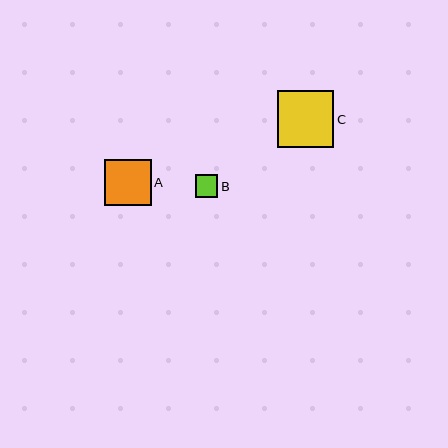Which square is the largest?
Square C is the largest with a size of approximately 57 pixels.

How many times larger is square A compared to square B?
Square A is approximately 2.1 times the size of square B.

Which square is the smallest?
Square B is the smallest with a size of approximately 22 pixels.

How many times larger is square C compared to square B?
Square C is approximately 2.5 times the size of square B.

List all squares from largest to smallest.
From largest to smallest: C, A, B.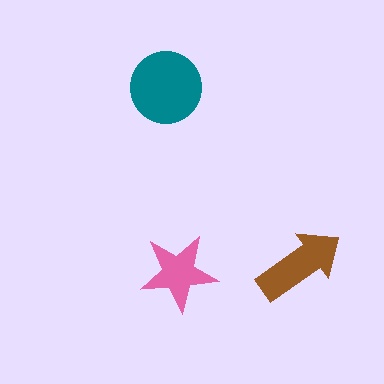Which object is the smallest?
The pink star.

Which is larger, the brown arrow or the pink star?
The brown arrow.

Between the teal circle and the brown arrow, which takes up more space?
The teal circle.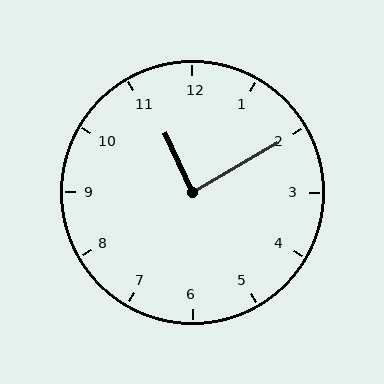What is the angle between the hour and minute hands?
Approximately 85 degrees.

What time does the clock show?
11:10.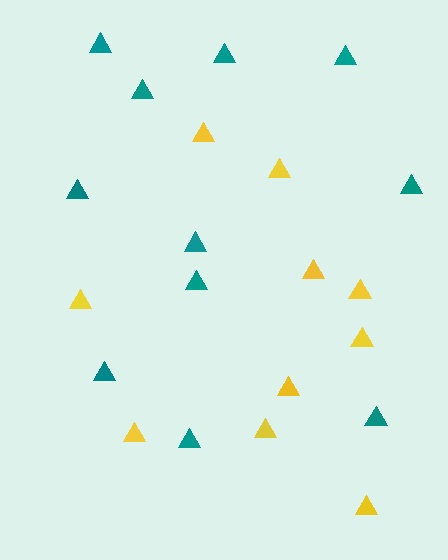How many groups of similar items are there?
There are 2 groups: one group of teal triangles (11) and one group of yellow triangles (10).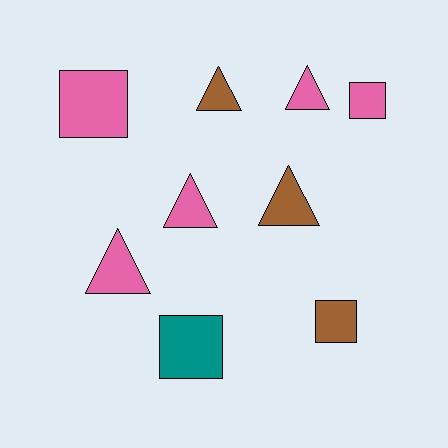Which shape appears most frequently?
Triangle, with 5 objects.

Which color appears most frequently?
Pink, with 5 objects.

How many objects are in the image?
There are 9 objects.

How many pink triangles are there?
There are 3 pink triangles.